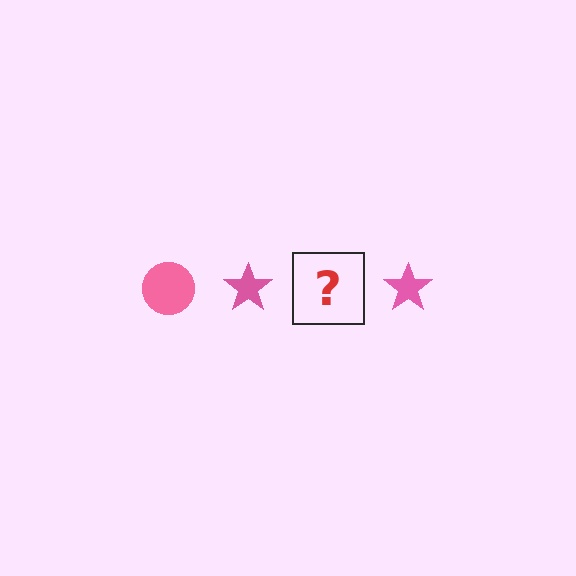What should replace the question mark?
The question mark should be replaced with a pink circle.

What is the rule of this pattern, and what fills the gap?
The rule is that the pattern cycles through circle, star shapes in pink. The gap should be filled with a pink circle.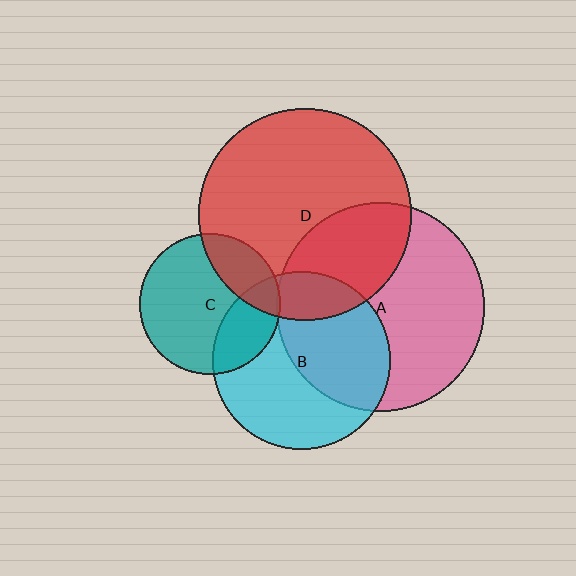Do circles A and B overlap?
Yes.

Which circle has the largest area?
Circle D (red).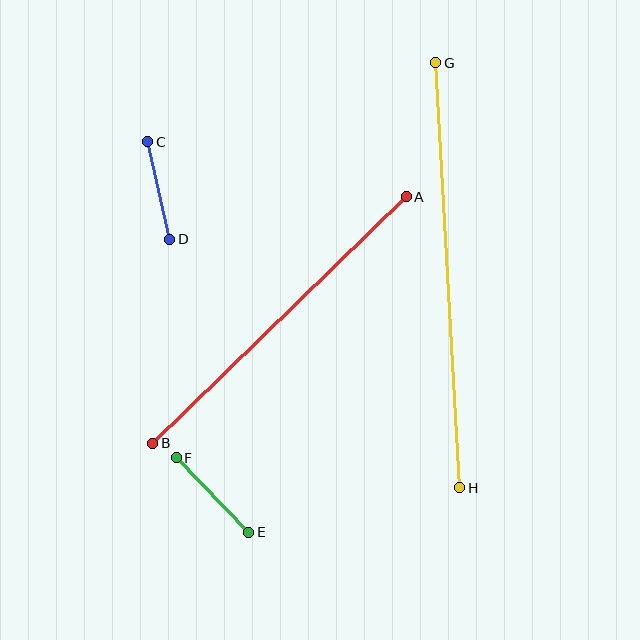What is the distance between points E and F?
The distance is approximately 104 pixels.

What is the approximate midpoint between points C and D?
The midpoint is at approximately (159, 190) pixels.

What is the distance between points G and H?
The distance is approximately 425 pixels.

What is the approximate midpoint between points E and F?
The midpoint is at approximately (212, 495) pixels.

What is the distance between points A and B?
The distance is approximately 354 pixels.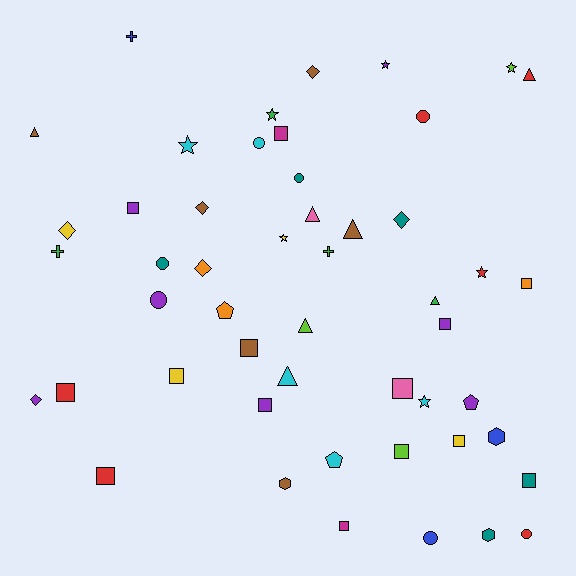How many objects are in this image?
There are 50 objects.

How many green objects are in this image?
There are 4 green objects.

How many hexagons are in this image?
There are 3 hexagons.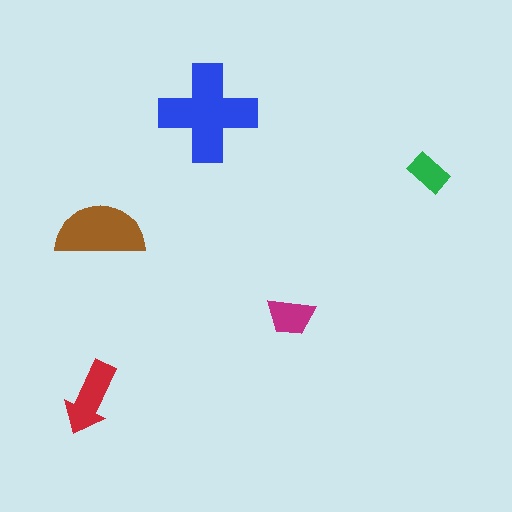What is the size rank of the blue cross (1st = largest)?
1st.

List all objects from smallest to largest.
The green rectangle, the magenta trapezoid, the red arrow, the brown semicircle, the blue cross.